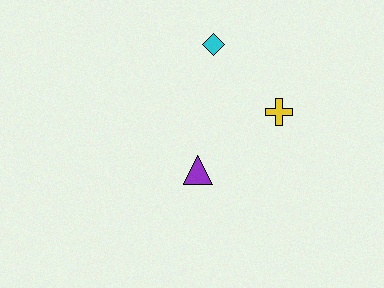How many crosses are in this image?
There is 1 cross.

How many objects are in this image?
There are 3 objects.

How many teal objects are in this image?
There are no teal objects.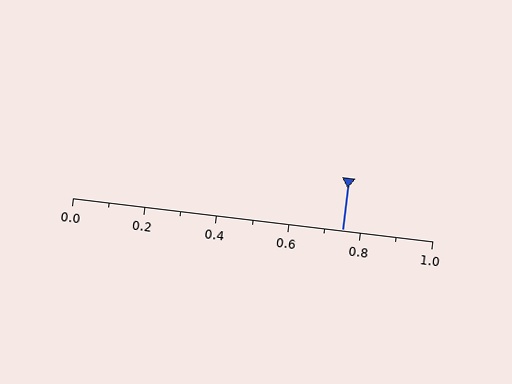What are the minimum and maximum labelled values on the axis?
The axis runs from 0.0 to 1.0.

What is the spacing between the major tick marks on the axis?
The major ticks are spaced 0.2 apart.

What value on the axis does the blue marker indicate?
The marker indicates approximately 0.75.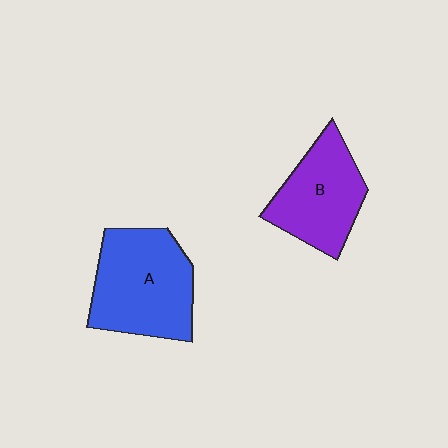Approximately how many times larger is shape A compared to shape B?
Approximately 1.3 times.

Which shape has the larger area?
Shape A (blue).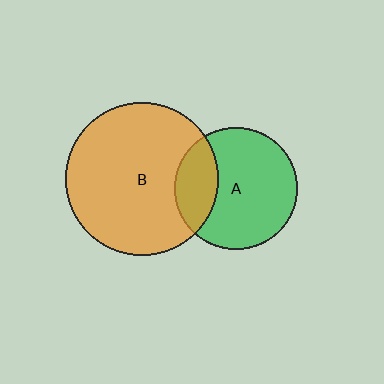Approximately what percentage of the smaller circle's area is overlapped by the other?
Approximately 25%.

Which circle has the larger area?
Circle B (orange).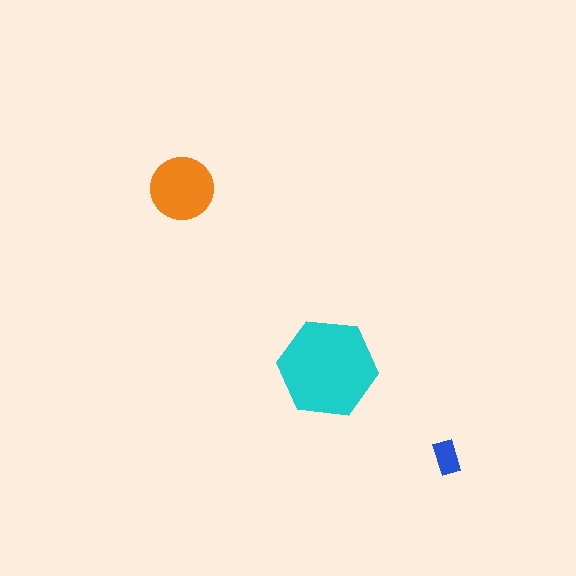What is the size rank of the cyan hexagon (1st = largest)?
1st.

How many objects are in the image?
There are 3 objects in the image.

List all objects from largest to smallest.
The cyan hexagon, the orange circle, the blue rectangle.